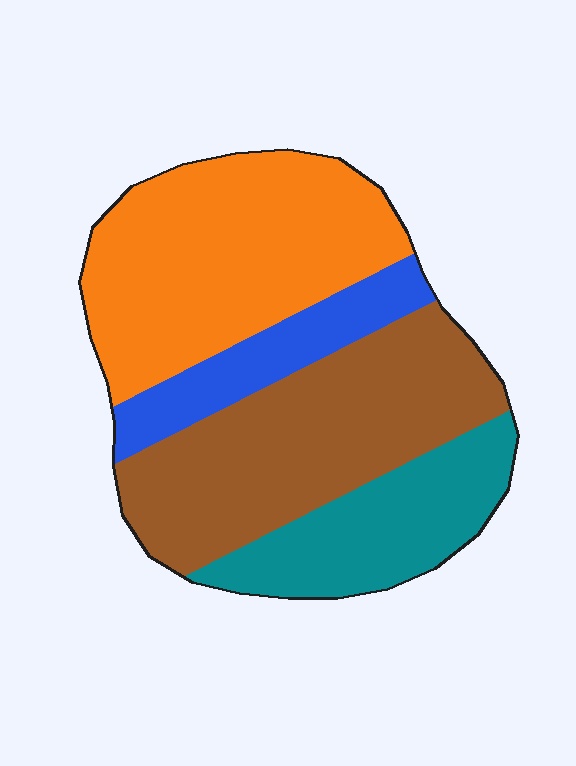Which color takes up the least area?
Blue, at roughly 10%.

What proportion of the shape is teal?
Teal takes up about one fifth (1/5) of the shape.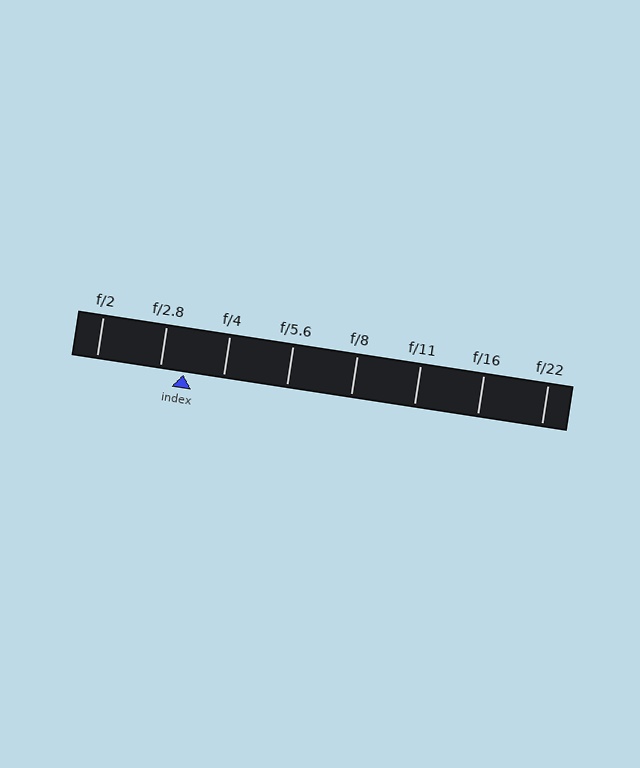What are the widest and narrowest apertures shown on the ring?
The widest aperture shown is f/2 and the narrowest is f/22.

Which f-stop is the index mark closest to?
The index mark is closest to f/2.8.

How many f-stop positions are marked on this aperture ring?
There are 8 f-stop positions marked.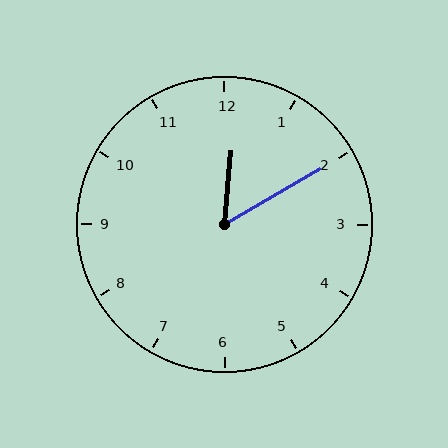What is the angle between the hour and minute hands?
Approximately 55 degrees.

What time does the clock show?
12:10.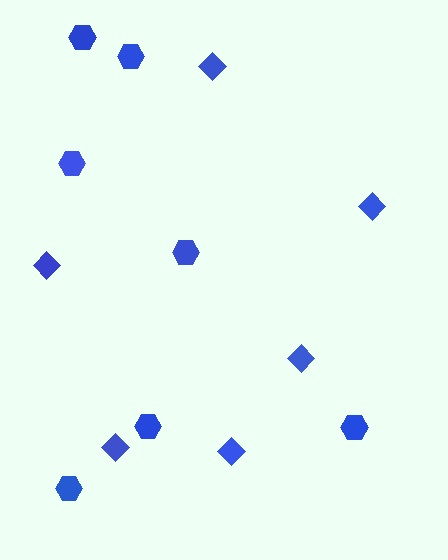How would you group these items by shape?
There are 2 groups: one group of diamonds (6) and one group of hexagons (7).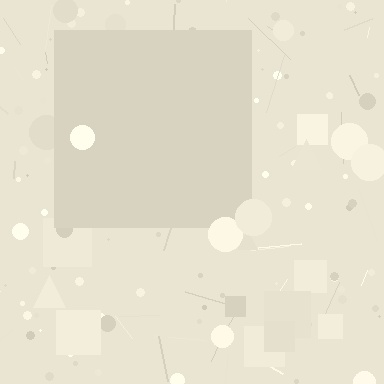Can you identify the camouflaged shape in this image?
The camouflaged shape is a square.